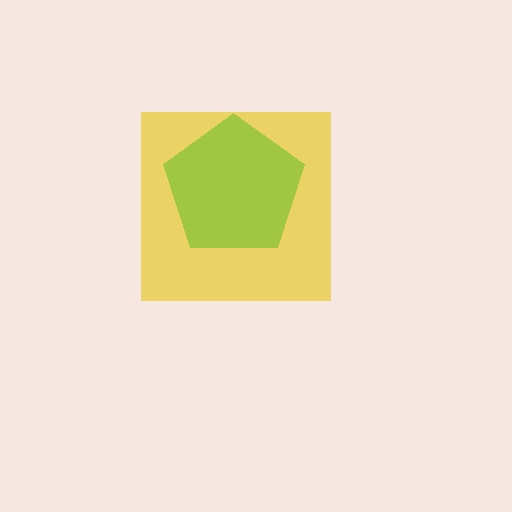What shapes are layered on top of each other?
The layered shapes are: a yellow square, a lime pentagon.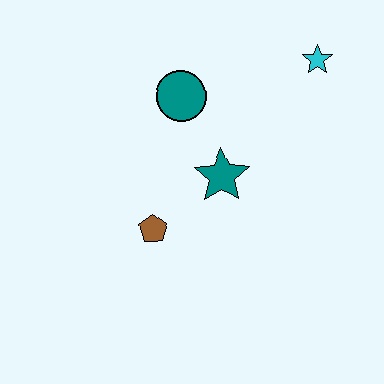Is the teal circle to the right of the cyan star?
No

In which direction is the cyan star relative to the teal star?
The cyan star is above the teal star.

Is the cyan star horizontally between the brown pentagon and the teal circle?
No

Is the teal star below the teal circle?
Yes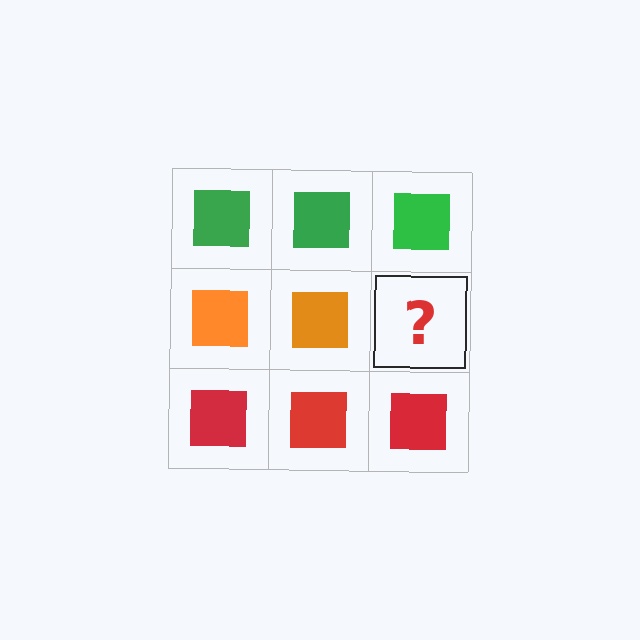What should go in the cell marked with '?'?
The missing cell should contain an orange square.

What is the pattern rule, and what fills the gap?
The rule is that each row has a consistent color. The gap should be filled with an orange square.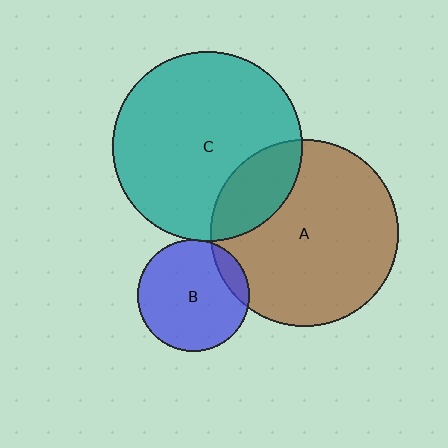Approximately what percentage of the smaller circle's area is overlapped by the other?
Approximately 10%.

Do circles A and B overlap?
Yes.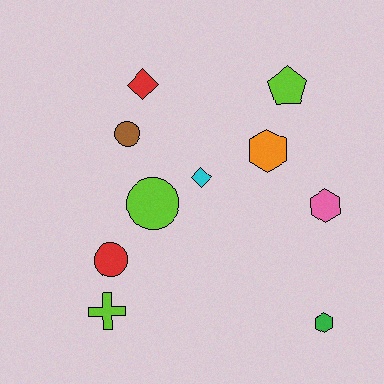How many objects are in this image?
There are 10 objects.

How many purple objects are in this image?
There are no purple objects.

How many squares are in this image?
There are no squares.